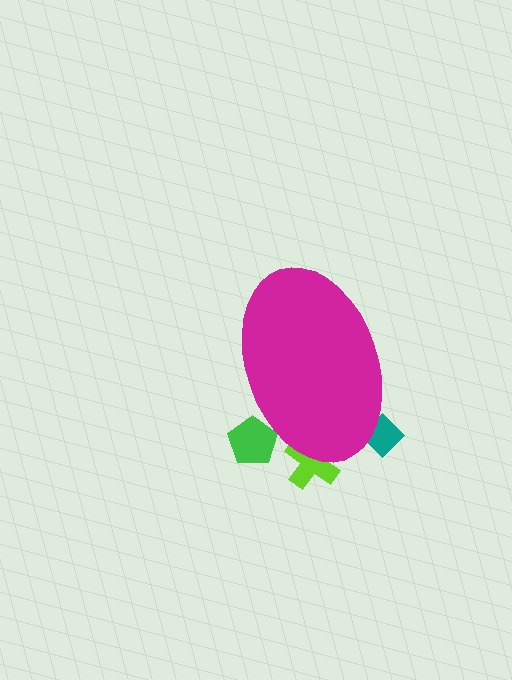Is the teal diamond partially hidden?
Yes, the teal diamond is partially hidden behind the magenta ellipse.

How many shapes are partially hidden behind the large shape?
3 shapes are partially hidden.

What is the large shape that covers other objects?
A magenta ellipse.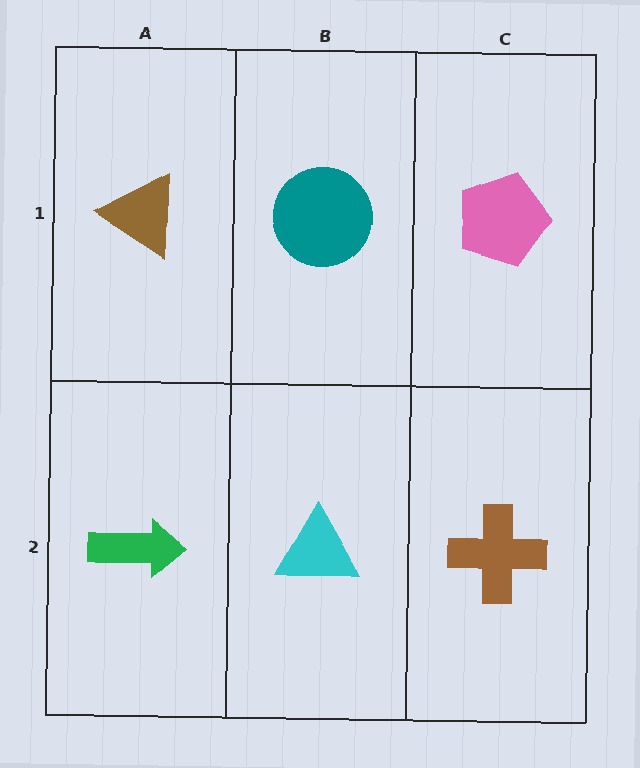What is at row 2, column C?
A brown cross.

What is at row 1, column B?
A teal circle.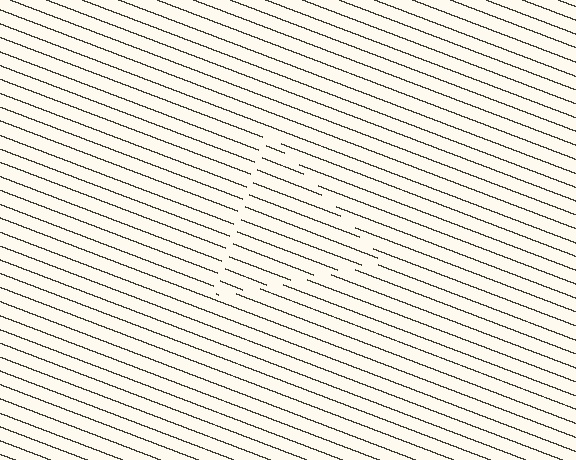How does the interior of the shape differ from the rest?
The interior of the shape contains the same grating, shifted by half a period — the contour is defined by the phase discontinuity where line-ends from the inner and outer gratings abut.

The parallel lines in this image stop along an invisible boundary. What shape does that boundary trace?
An illusory triangle. The interior of the shape contains the same grating, shifted by half a period — the contour is defined by the phase discontinuity where line-ends from the inner and outer gratings abut.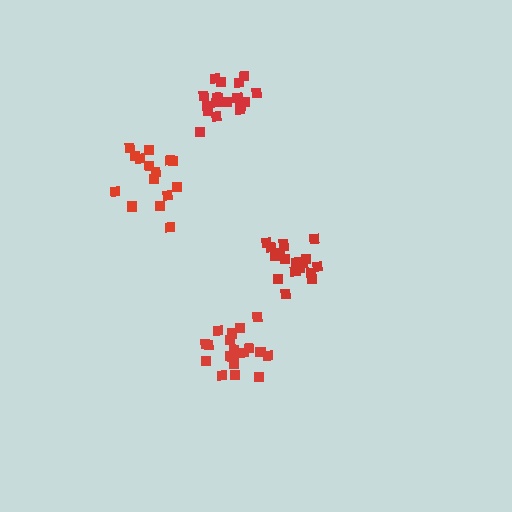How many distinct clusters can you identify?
There are 4 distinct clusters.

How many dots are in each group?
Group 1: 18 dots, Group 2: 19 dots, Group 3: 20 dots, Group 4: 15 dots (72 total).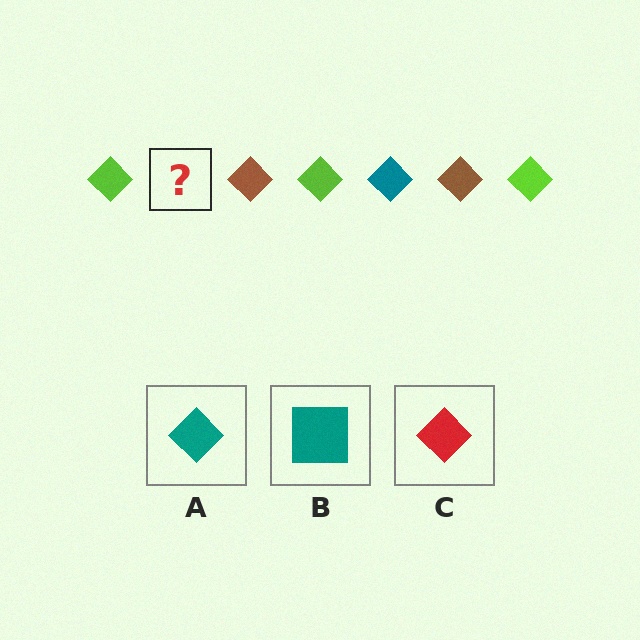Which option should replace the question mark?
Option A.